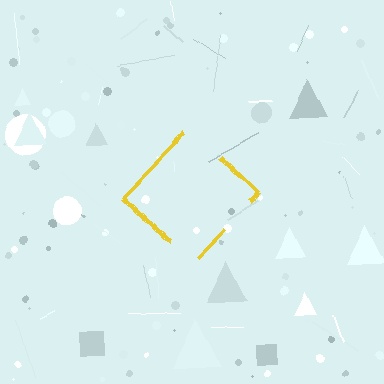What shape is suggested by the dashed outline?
The dashed outline suggests a diamond.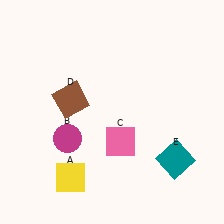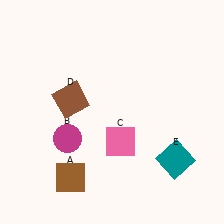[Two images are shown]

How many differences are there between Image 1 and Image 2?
There is 1 difference between the two images.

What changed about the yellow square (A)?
In Image 1, A is yellow. In Image 2, it changed to brown.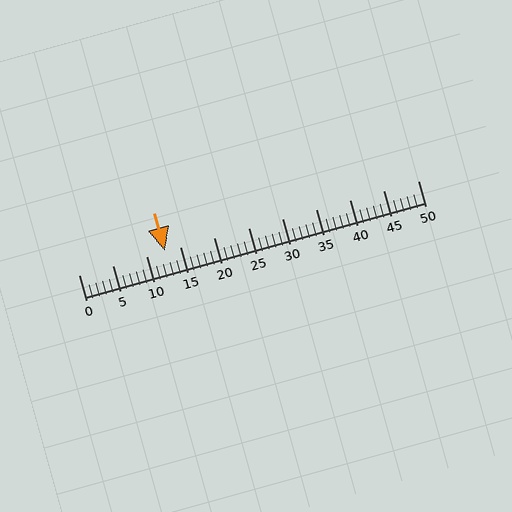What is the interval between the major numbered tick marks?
The major tick marks are spaced 5 units apart.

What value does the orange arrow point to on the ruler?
The orange arrow points to approximately 13.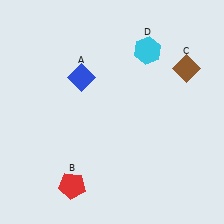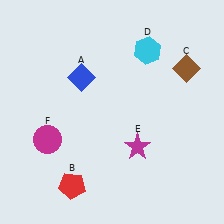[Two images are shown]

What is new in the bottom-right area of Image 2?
A magenta star (E) was added in the bottom-right area of Image 2.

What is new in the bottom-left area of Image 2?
A magenta circle (F) was added in the bottom-left area of Image 2.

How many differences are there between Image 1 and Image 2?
There are 2 differences between the two images.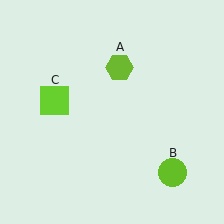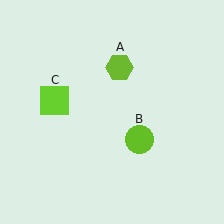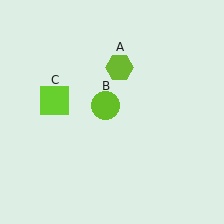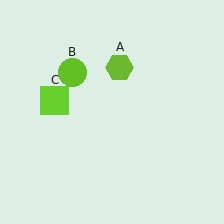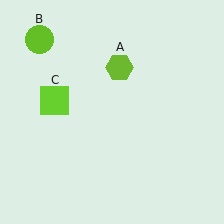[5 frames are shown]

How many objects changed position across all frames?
1 object changed position: lime circle (object B).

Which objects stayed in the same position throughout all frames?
Lime hexagon (object A) and lime square (object C) remained stationary.